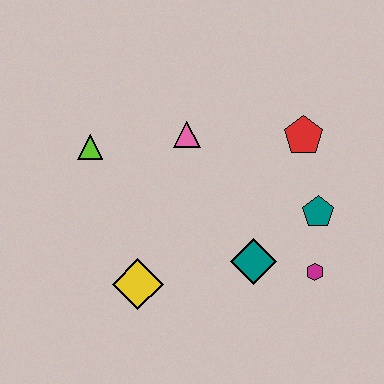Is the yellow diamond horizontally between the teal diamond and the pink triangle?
No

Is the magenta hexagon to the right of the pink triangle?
Yes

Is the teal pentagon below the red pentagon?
Yes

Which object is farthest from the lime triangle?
The magenta hexagon is farthest from the lime triangle.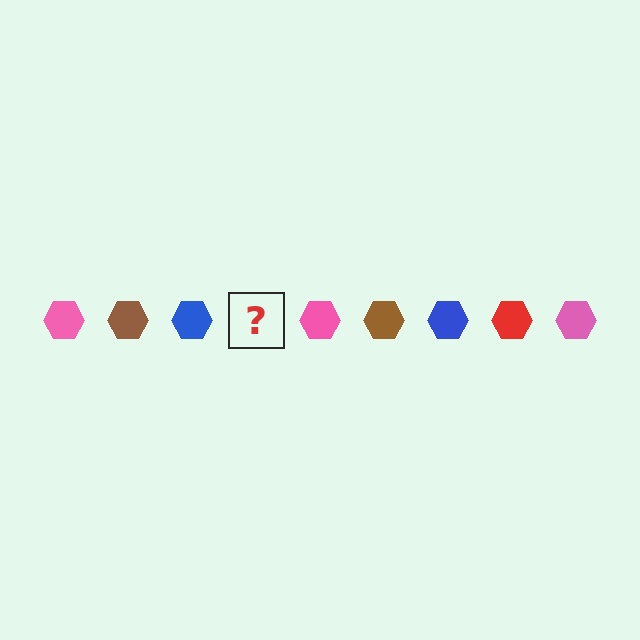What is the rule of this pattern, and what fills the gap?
The rule is that the pattern cycles through pink, brown, blue, red hexagons. The gap should be filled with a red hexagon.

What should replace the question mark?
The question mark should be replaced with a red hexagon.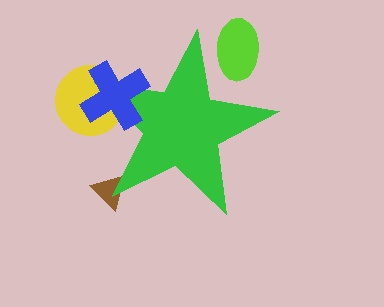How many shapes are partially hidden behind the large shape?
3 shapes are partially hidden.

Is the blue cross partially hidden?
No, the blue cross is fully visible.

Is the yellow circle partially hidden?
Yes, the yellow circle is partially hidden behind the green star.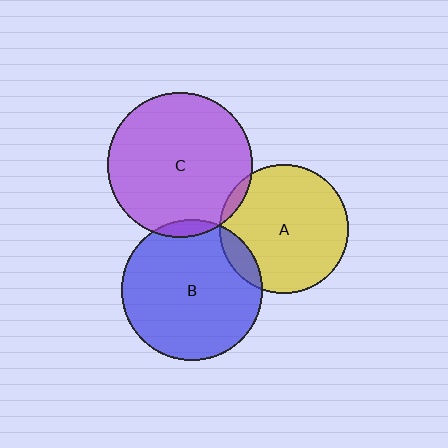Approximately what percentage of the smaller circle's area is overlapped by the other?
Approximately 10%.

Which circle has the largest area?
Circle C (purple).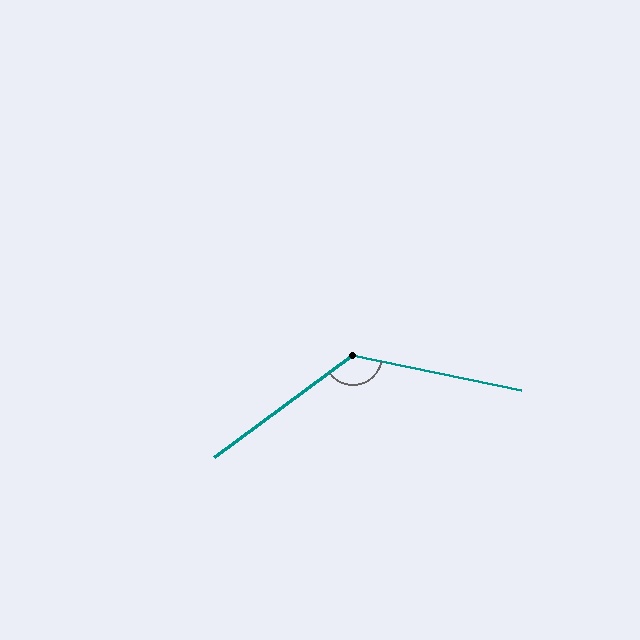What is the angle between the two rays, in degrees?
Approximately 132 degrees.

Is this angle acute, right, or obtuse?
It is obtuse.